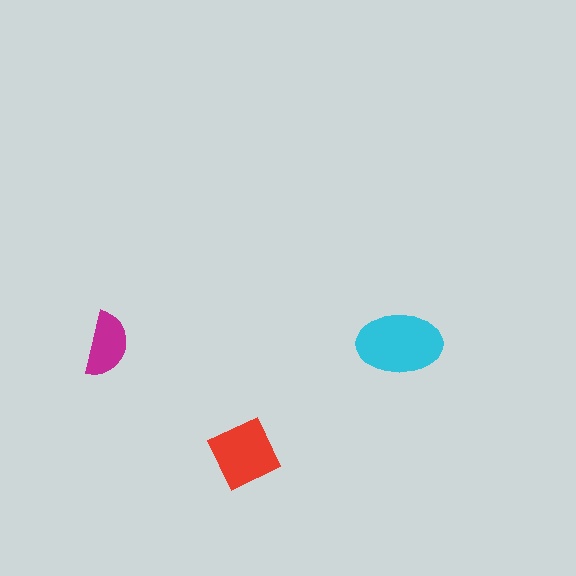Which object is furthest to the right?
The cyan ellipse is rightmost.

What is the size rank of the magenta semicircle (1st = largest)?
3rd.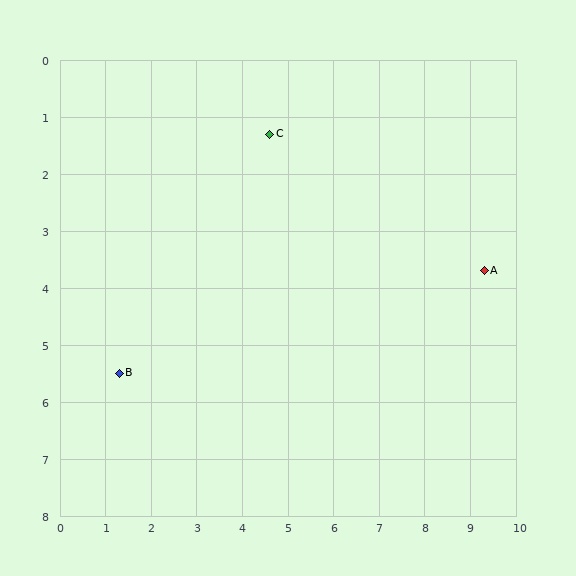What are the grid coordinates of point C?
Point C is at approximately (4.6, 1.3).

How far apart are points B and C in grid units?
Points B and C are about 5.3 grid units apart.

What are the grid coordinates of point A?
Point A is at approximately (9.3, 3.7).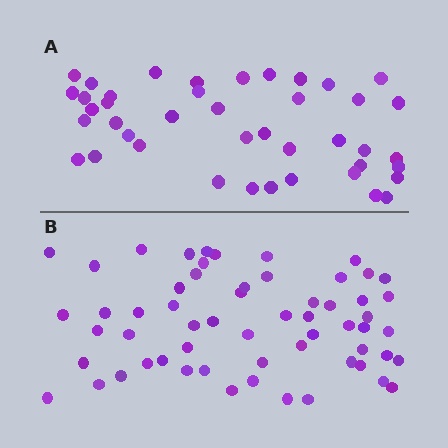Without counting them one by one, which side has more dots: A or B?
Region B (the bottom region) has more dots.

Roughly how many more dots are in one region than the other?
Region B has approximately 15 more dots than region A.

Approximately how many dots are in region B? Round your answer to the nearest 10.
About 60 dots. (The exact count is 59, which rounds to 60.)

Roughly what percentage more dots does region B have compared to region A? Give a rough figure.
About 40% more.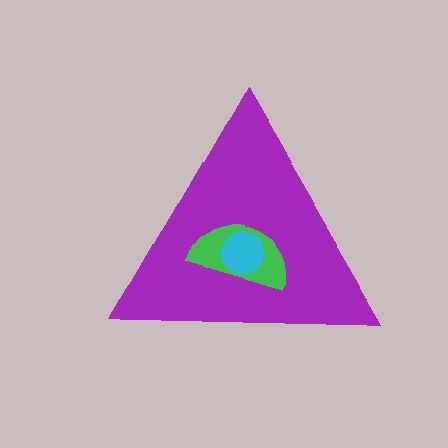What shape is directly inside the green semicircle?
The cyan circle.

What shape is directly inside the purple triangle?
The green semicircle.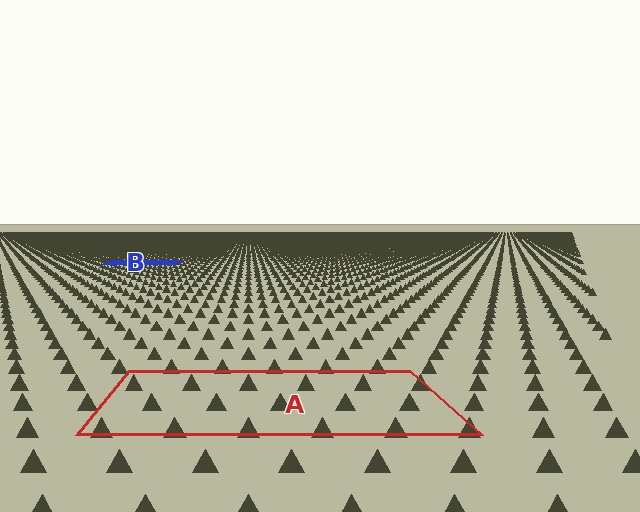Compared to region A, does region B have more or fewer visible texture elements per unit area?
Region B has more texture elements per unit area — they are packed more densely because it is farther away.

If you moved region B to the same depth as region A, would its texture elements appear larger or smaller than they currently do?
They would appear larger. At a closer depth, the same texture elements are projected at a bigger on-screen size.